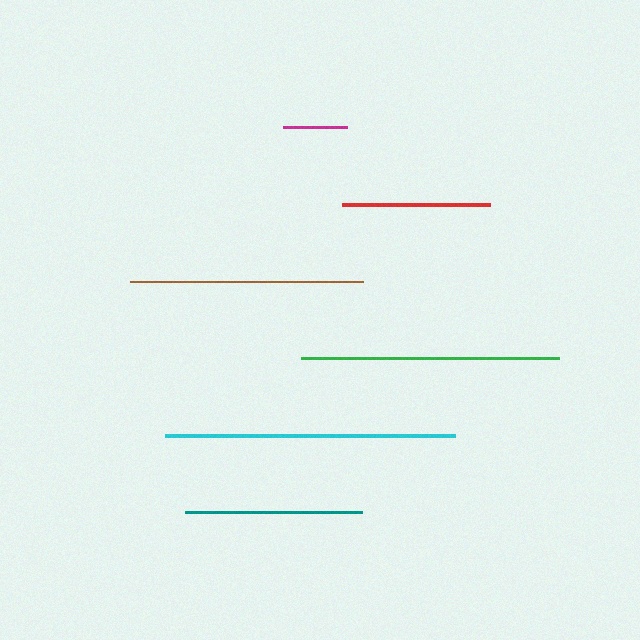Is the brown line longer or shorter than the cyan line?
The cyan line is longer than the brown line.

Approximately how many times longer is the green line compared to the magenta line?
The green line is approximately 4.0 times the length of the magenta line.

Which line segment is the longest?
The cyan line is the longest at approximately 289 pixels.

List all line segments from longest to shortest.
From longest to shortest: cyan, green, brown, teal, red, magenta.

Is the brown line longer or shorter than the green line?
The green line is longer than the brown line.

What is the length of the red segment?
The red segment is approximately 148 pixels long.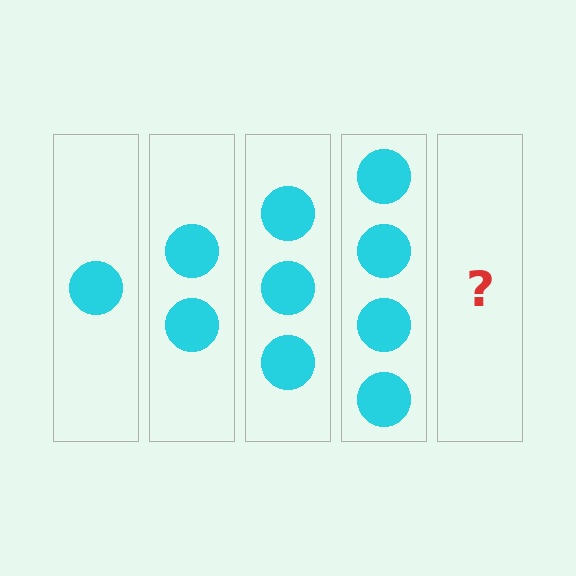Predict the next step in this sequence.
The next step is 5 circles.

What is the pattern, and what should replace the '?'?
The pattern is that each step adds one more circle. The '?' should be 5 circles.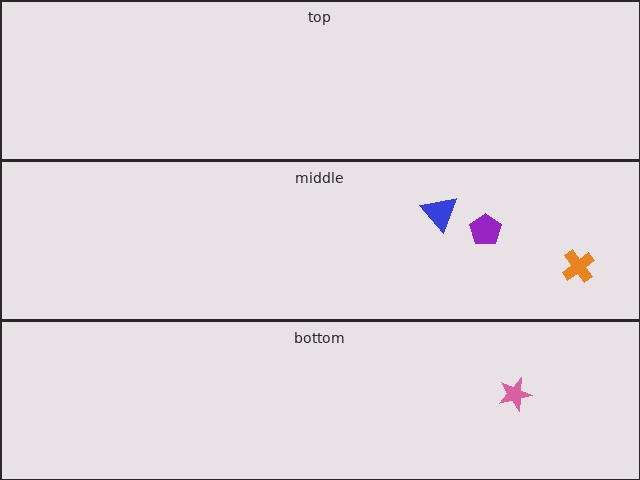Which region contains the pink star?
The bottom region.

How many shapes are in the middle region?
3.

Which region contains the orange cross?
The middle region.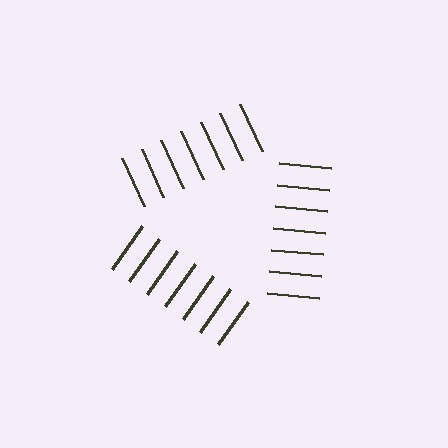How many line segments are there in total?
21 — 7 along each of the 3 edges.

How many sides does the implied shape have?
3 sides — the line-ends trace a triangle.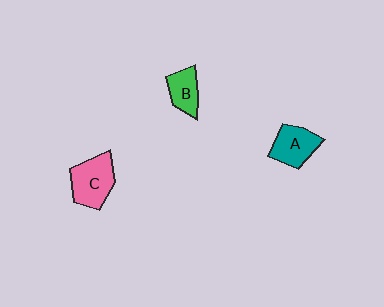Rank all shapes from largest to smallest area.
From largest to smallest: C (pink), A (teal), B (green).